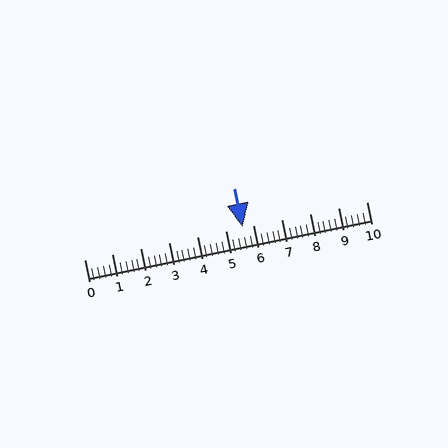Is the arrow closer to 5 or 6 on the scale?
The arrow is closer to 6.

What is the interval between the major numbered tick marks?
The major tick marks are spaced 1 units apart.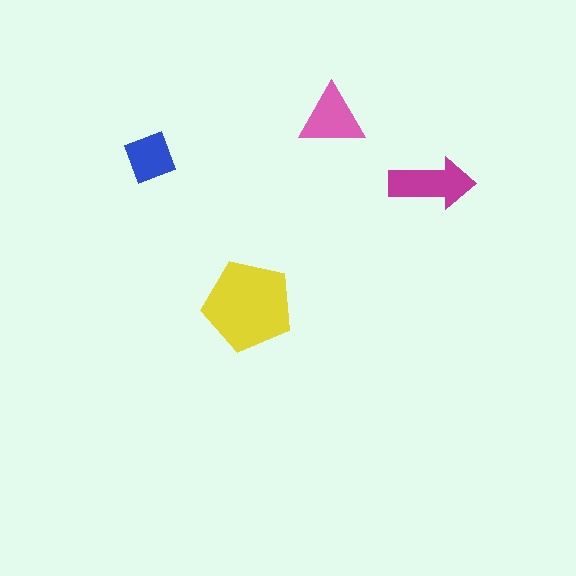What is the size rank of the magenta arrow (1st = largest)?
2nd.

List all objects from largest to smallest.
The yellow pentagon, the magenta arrow, the pink triangle, the blue diamond.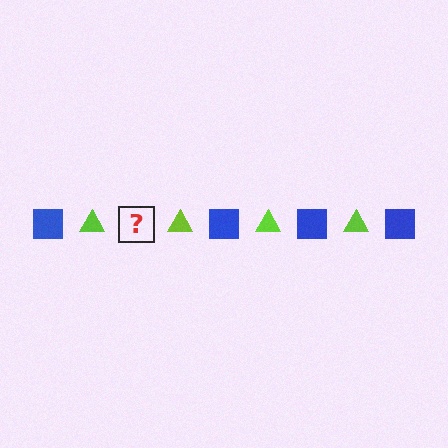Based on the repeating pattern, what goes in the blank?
The blank should be a blue square.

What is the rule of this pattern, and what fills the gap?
The rule is that the pattern alternates between blue square and lime triangle. The gap should be filled with a blue square.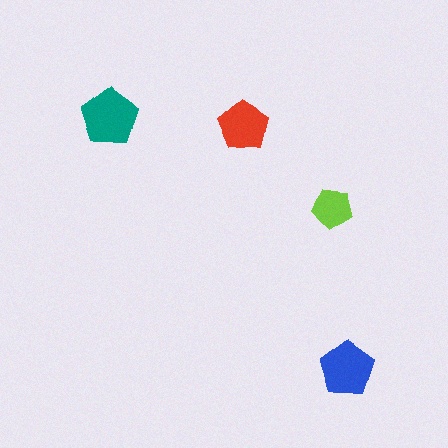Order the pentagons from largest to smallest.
the teal one, the blue one, the red one, the lime one.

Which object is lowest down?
The blue pentagon is bottommost.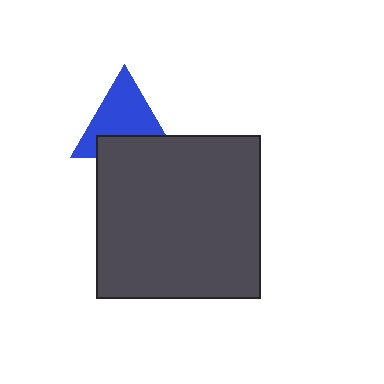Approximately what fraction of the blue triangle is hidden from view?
Roughly 33% of the blue triangle is hidden behind the dark gray square.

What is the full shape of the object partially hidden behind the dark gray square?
The partially hidden object is a blue triangle.